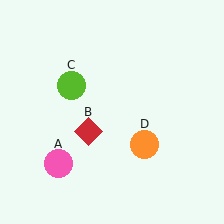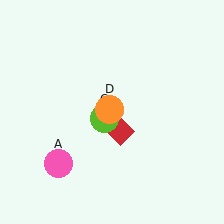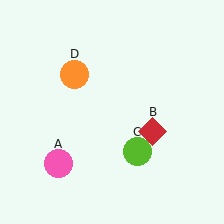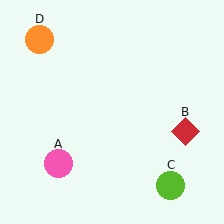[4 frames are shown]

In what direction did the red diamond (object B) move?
The red diamond (object B) moved right.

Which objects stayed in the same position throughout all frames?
Pink circle (object A) remained stationary.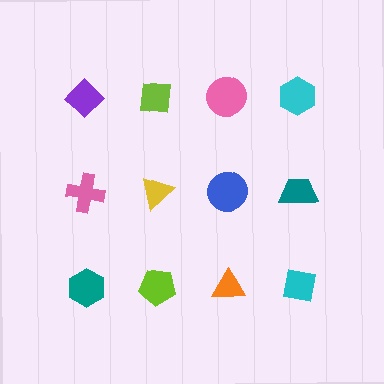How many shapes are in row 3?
4 shapes.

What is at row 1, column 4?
A cyan hexagon.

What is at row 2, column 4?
A teal trapezoid.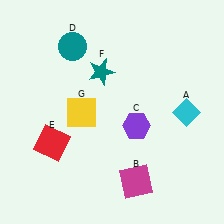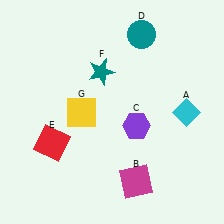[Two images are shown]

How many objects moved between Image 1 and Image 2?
1 object moved between the two images.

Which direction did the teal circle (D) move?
The teal circle (D) moved right.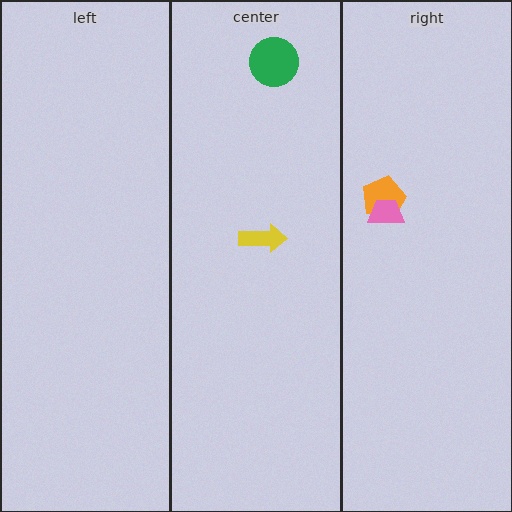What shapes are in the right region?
The orange pentagon, the pink trapezoid.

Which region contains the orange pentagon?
The right region.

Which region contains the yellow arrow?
The center region.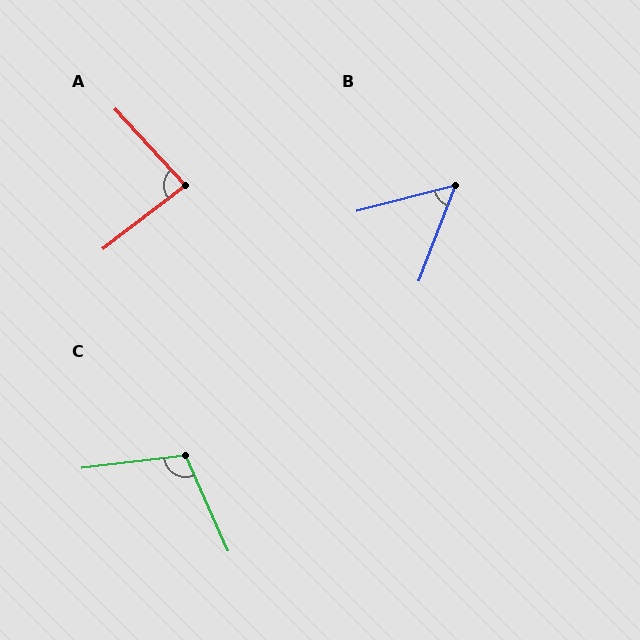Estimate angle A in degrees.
Approximately 85 degrees.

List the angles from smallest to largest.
B (55°), A (85°), C (107°).